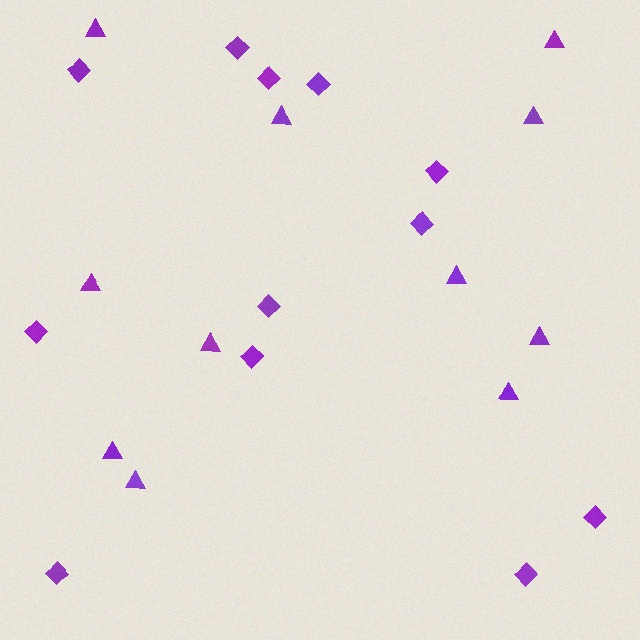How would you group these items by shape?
There are 2 groups: one group of triangles (11) and one group of diamonds (12).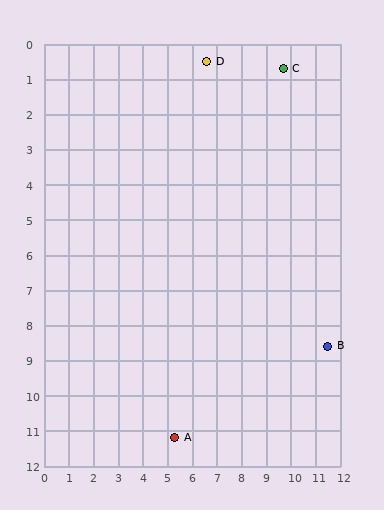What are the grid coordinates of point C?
Point C is at approximately (9.7, 0.7).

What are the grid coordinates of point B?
Point B is at approximately (11.5, 8.6).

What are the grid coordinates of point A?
Point A is at approximately (5.3, 11.2).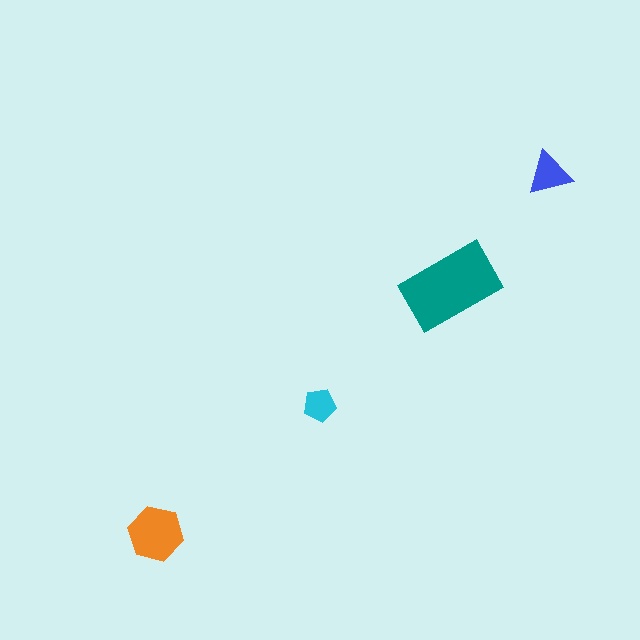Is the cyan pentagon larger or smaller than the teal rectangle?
Smaller.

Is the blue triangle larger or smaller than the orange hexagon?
Smaller.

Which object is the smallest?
The cyan pentagon.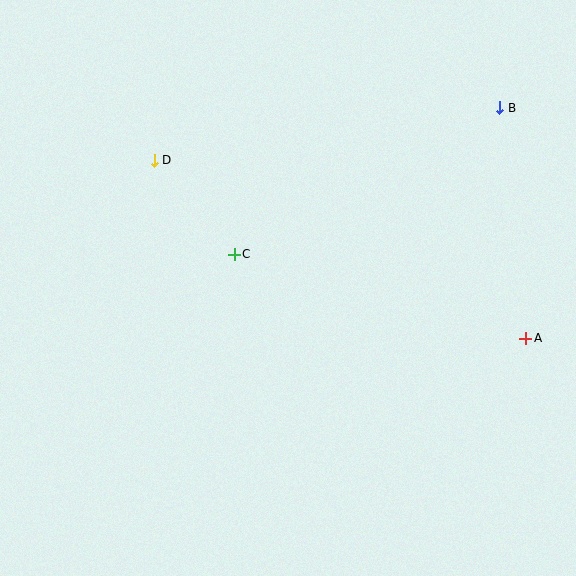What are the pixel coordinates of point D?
Point D is at (154, 160).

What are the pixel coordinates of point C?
Point C is at (234, 254).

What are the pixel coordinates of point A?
Point A is at (526, 338).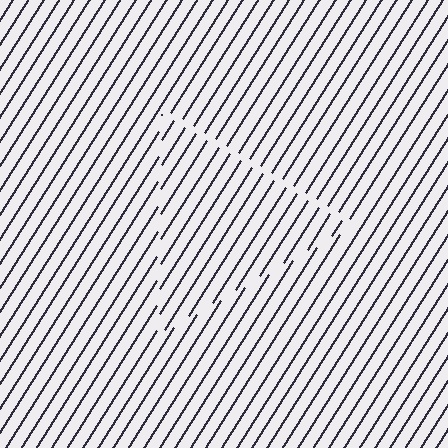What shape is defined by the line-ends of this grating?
An illusory triangle. The interior of the shape contains the same grating, shifted by half a period — the contour is defined by the phase discontinuity where line-ends from the inner and outer gratings abut.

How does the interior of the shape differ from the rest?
The interior of the shape contains the same grating, shifted by half a period — the contour is defined by the phase discontinuity where line-ends from the inner and outer gratings abut.